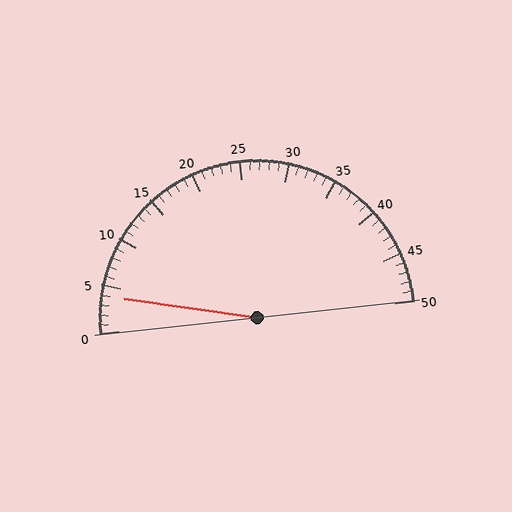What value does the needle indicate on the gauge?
The needle indicates approximately 4.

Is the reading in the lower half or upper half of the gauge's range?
The reading is in the lower half of the range (0 to 50).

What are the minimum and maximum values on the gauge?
The gauge ranges from 0 to 50.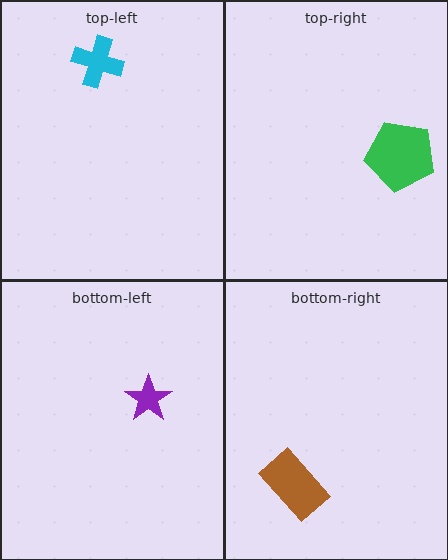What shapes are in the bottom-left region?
The purple star.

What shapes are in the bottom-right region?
The brown rectangle.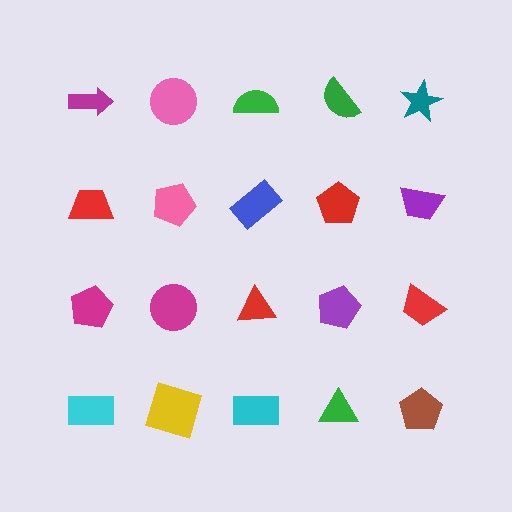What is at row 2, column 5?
A purple trapezoid.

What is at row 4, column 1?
A cyan rectangle.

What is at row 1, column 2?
A pink circle.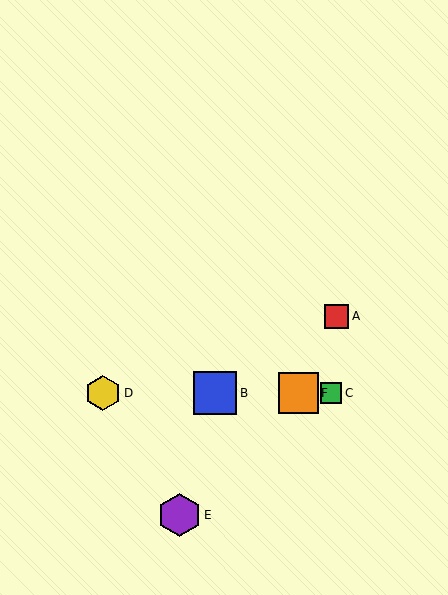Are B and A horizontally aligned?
No, B is at y≈393 and A is at y≈316.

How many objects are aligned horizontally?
4 objects (B, C, D, F) are aligned horizontally.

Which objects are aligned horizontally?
Objects B, C, D, F are aligned horizontally.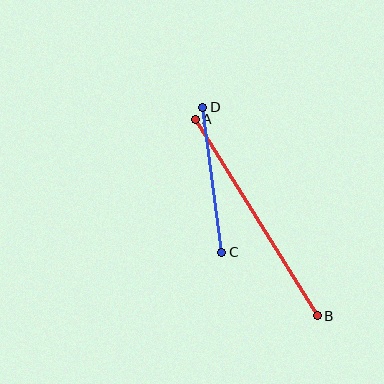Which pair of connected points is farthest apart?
Points A and B are farthest apart.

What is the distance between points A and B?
The distance is approximately 231 pixels.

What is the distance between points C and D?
The distance is approximately 147 pixels.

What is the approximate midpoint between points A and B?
The midpoint is at approximately (256, 217) pixels.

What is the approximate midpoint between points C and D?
The midpoint is at approximately (212, 180) pixels.